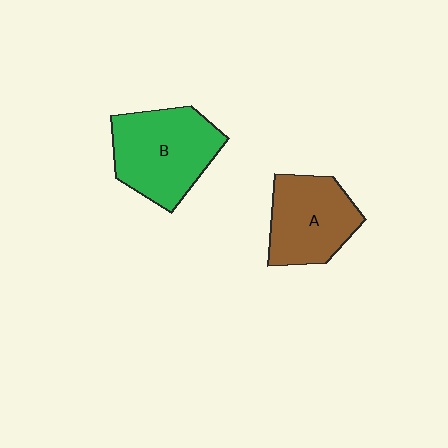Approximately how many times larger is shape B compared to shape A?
Approximately 1.2 times.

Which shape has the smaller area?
Shape A (brown).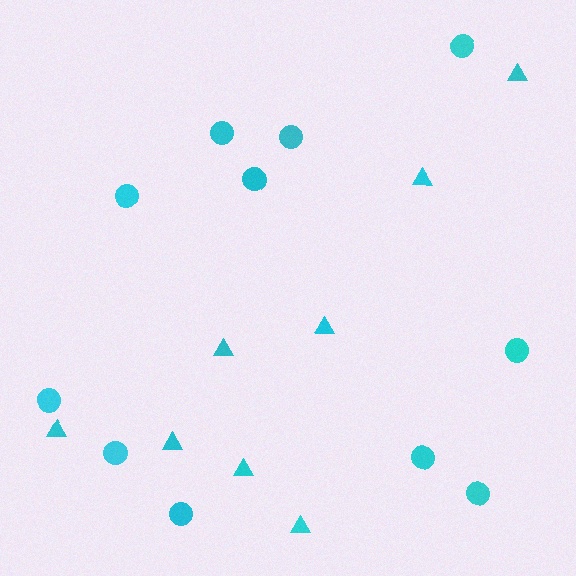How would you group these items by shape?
There are 2 groups: one group of circles (11) and one group of triangles (8).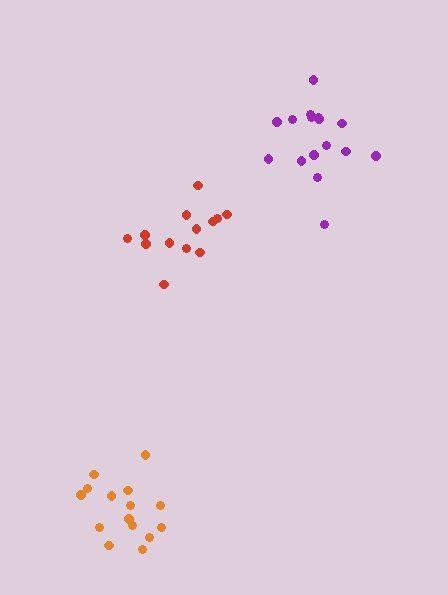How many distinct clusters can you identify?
There are 3 distinct clusters.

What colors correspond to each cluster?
The clusters are colored: purple, orange, red.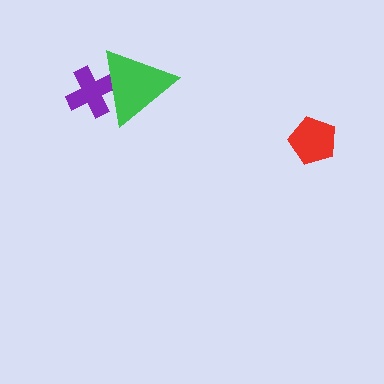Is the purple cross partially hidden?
Yes, it is partially covered by another shape.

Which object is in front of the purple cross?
The green triangle is in front of the purple cross.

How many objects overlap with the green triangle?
1 object overlaps with the green triangle.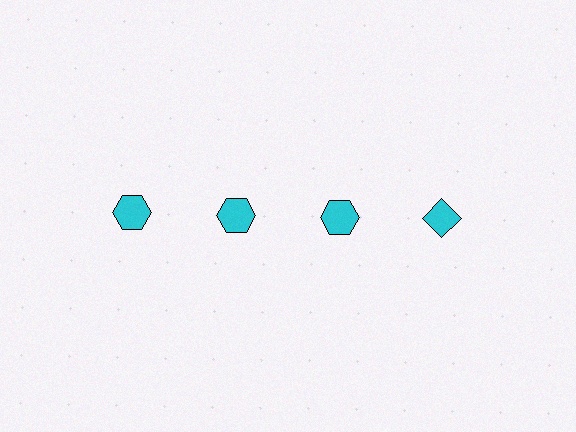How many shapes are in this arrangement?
There are 4 shapes arranged in a grid pattern.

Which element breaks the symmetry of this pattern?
The cyan diamond in the top row, second from right column breaks the symmetry. All other shapes are cyan hexagons.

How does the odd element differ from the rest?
It has a different shape: diamond instead of hexagon.